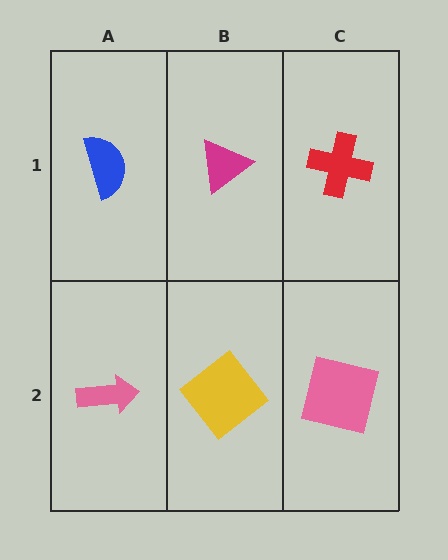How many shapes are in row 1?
3 shapes.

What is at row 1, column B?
A magenta triangle.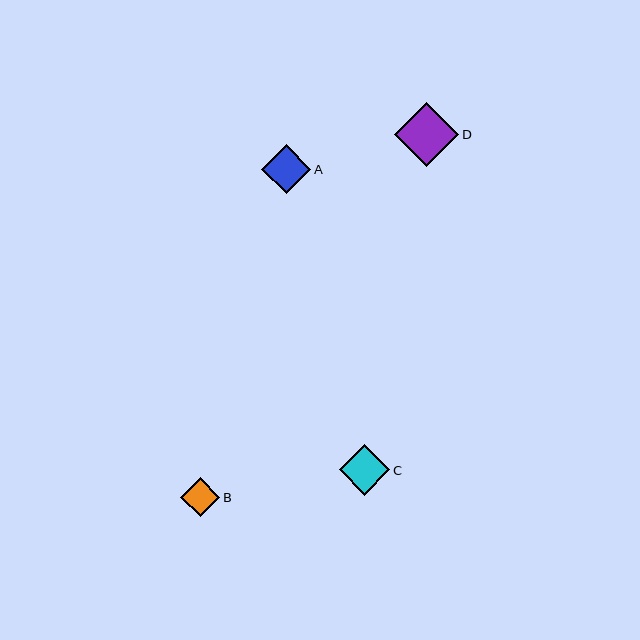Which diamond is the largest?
Diamond D is the largest with a size of approximately 64 pixels.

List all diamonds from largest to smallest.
From largest to smallest: D, C, A, B.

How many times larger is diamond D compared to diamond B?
Diamond D is approximately 1.6 times the size of diamond B.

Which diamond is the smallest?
Diamond B is the smallest with a size of approximately 39 pixels.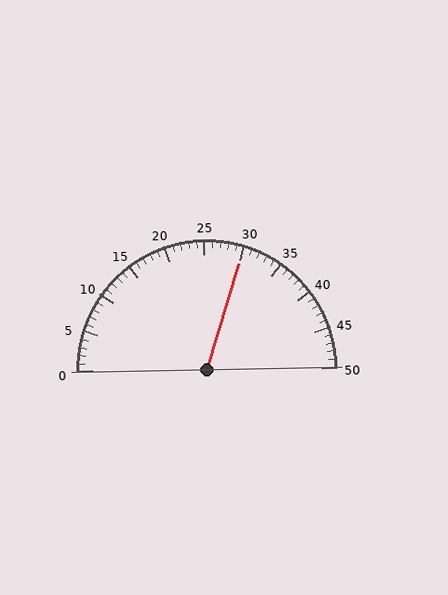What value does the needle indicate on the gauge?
The needle indicates approximately 30.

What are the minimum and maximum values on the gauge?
The gauge ranges from 0 to 50.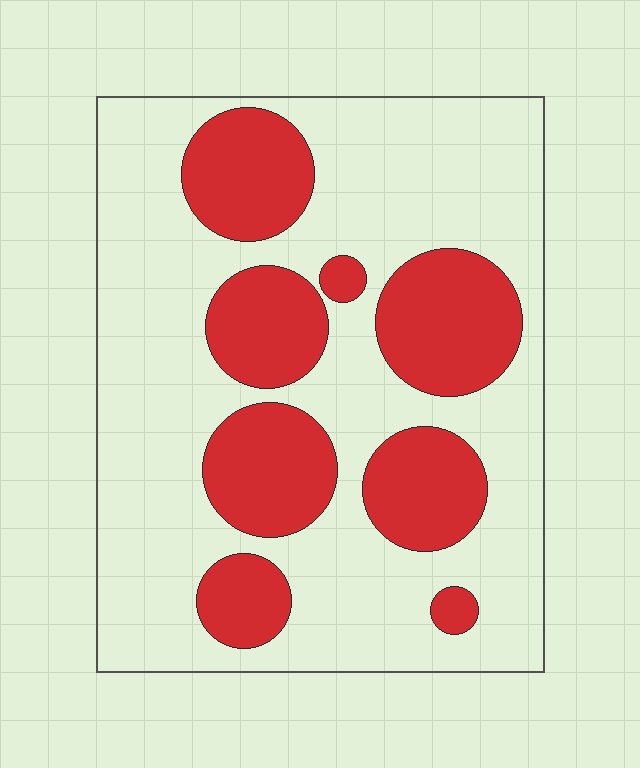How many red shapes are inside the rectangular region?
8.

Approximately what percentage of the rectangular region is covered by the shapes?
Approximately 30%.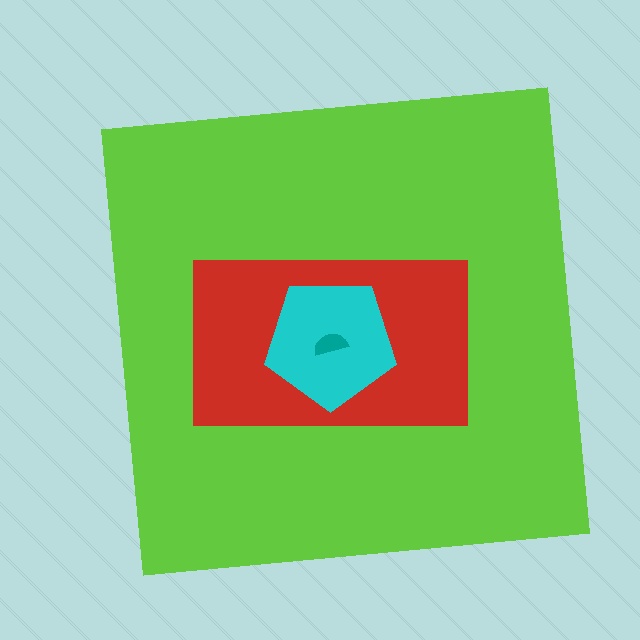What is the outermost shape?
The lime square.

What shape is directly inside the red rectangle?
The cyan pentagon.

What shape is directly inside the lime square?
The red rectangle.